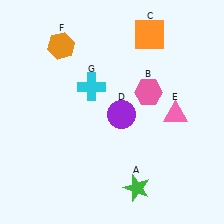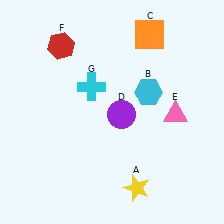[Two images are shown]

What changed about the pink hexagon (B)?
In Image 1, B is pink. In Image 2, it changed to cyan.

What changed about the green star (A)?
In Image 1, A is green. In Image 2, it changed to yellow.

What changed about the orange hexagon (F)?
In Image 1, F is orange. In Image 2, it changed to red.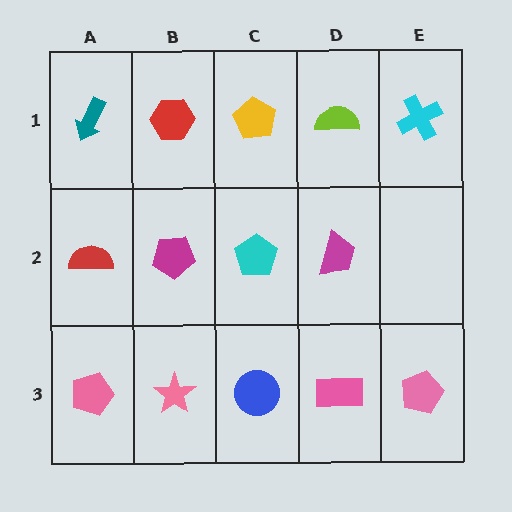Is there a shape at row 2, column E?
No, that cell is empty.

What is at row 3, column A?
A pink pentagon.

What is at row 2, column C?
A cyan pentagon.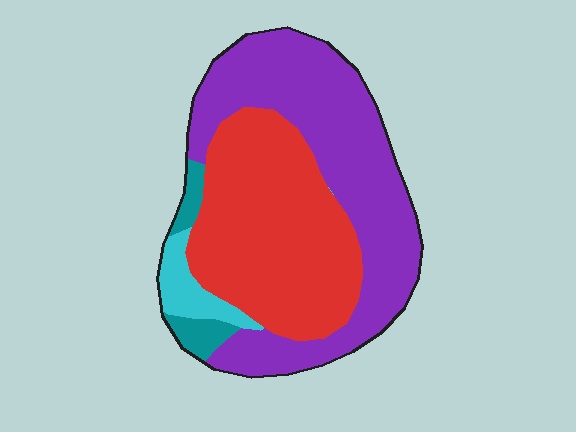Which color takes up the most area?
Purple, at roughly 45%.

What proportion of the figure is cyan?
Cyan covers around 5% of the figure.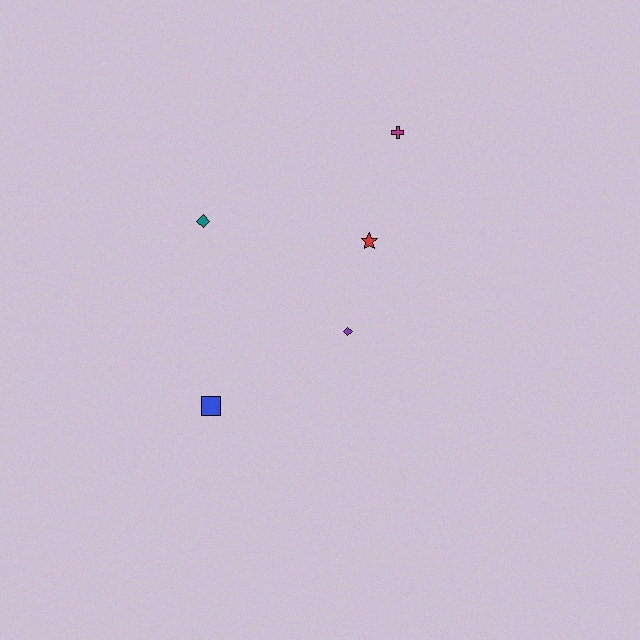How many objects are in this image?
There are 5 objects.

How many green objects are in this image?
There are no green objects.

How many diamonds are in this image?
There are 2 diamonds.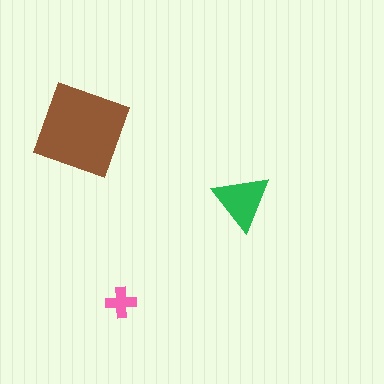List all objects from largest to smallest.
The brown diamond, the green triangle, the pink cross.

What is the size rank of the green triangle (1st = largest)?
2nd.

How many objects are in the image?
There are 3 objects in the image.